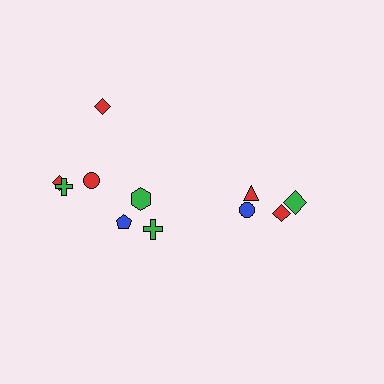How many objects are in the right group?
There are 4 objects.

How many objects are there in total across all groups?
There are 11 objects.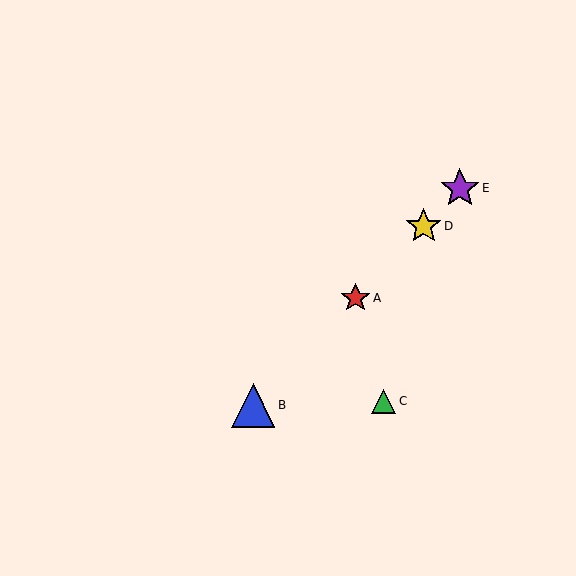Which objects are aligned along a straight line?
Objects A, B, D, E are aligned along a straight line.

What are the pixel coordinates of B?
Object B is at (253, 405).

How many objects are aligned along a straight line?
4 objects (A, B, D, E) are aligned along a straight line.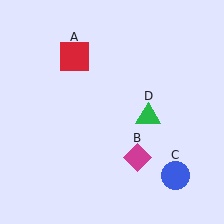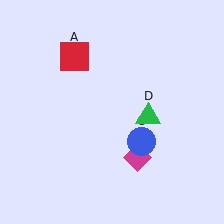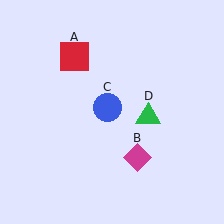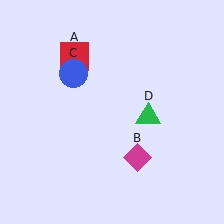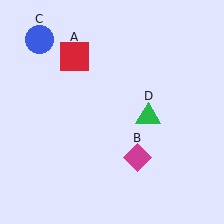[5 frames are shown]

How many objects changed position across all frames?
1 object changed position: blue circle (object C).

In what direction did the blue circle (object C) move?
The blue circle (object C) moved up and to the left.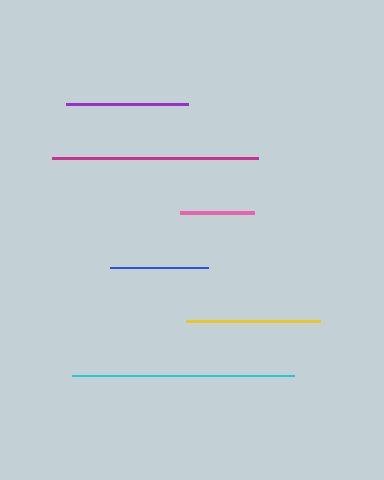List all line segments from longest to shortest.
From longest to shortest: cyan, magenta, yellow, purple, blue, pink.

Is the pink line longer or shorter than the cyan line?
The cyan line is longer than the pink line.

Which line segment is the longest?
The cyan line is the longest at approximately 222 pixels.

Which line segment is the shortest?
The pink line is the shortest at approximately 75 pixels.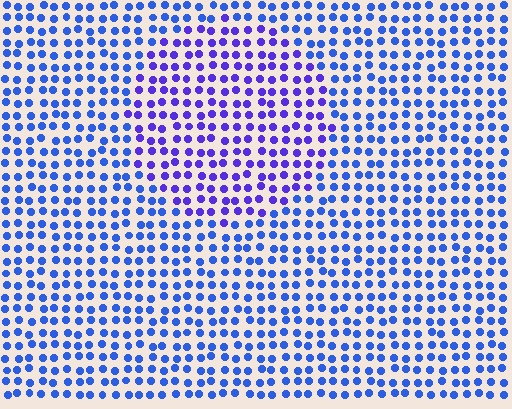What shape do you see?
I see a circle.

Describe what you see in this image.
The image is filled with small blue elements in a uniform arrangement. A circle-shaped region is visible where the elements are tinted to a slightly different hue, forming a subtle color boundary.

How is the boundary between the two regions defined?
The boundary is defined purely by a slight shift in hue (about 30 degrees). Spacing, size, and orientation are identical on both sides.